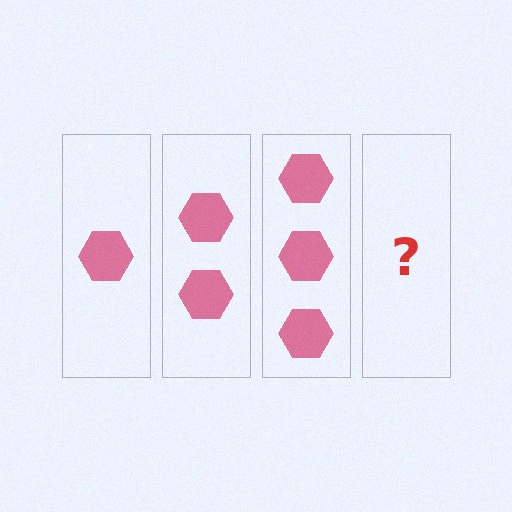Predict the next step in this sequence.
The next step is 4 hexagons.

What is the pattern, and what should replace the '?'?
The pattern is that each step adds one more hexagon. The '?' should be 4 hexagons.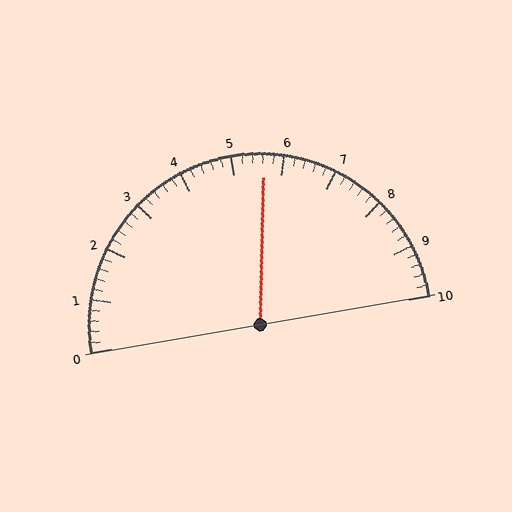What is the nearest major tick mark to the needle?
The nearest major tick mark is 6.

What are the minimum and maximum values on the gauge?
The gauge ranges from 0 to 10.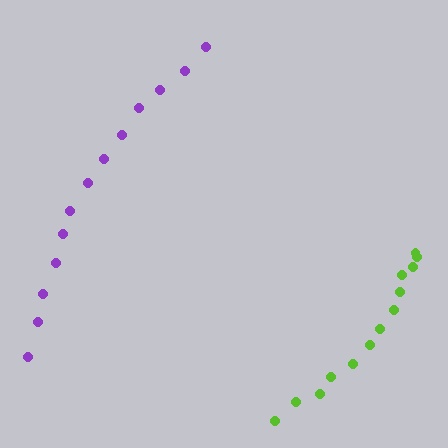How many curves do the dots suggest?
There are 2 distinct paths.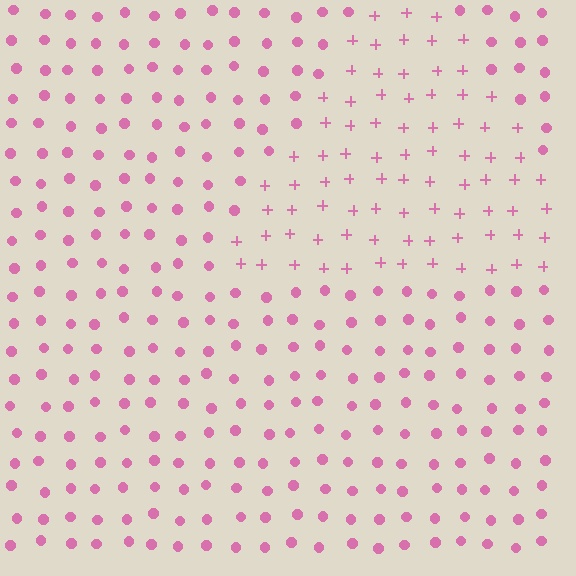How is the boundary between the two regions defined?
The boundary is defined by a change in element shape: plus signs inside vs. circles outside. All elements share the same color and spacing.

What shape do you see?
I see a triangle.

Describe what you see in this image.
The image is filled with small pink elements arranged in a uniform grid. A triangle-shaped region contains plus signs, while the surrounding area contains circles. The boundary is defined purely by the change in element shape.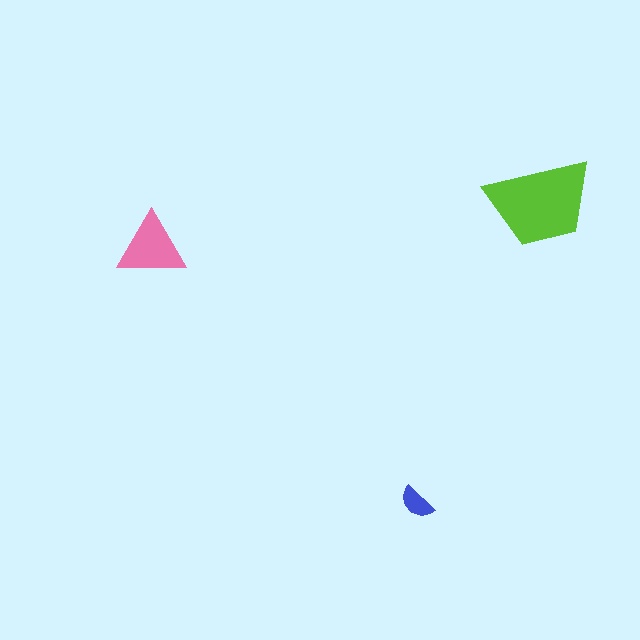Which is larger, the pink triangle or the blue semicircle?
The pink triangle.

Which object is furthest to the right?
The lime trapezoid is rightmost.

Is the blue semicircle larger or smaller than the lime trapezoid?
Smaller.